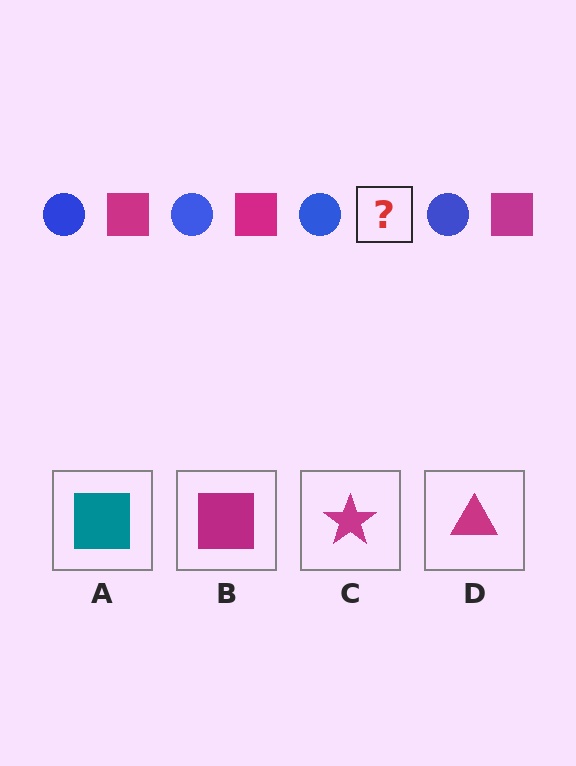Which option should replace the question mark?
Option B.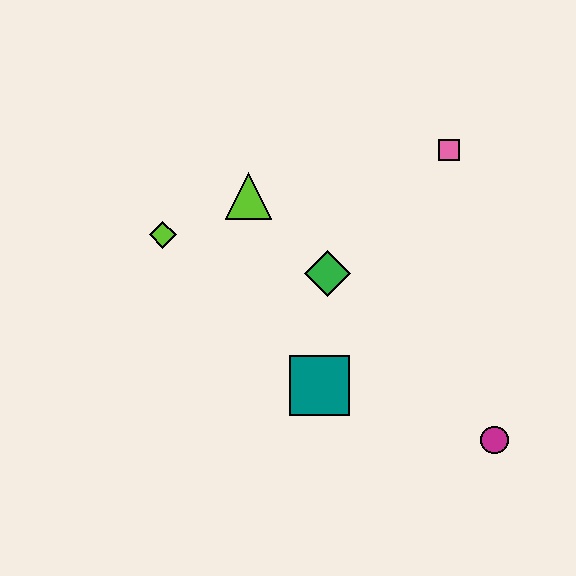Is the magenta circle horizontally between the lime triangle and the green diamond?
No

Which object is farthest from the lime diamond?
The magenta circle is farthest from the lime diamond.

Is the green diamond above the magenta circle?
Yes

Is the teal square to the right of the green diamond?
No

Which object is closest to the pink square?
The green diamond is closest to the pink square.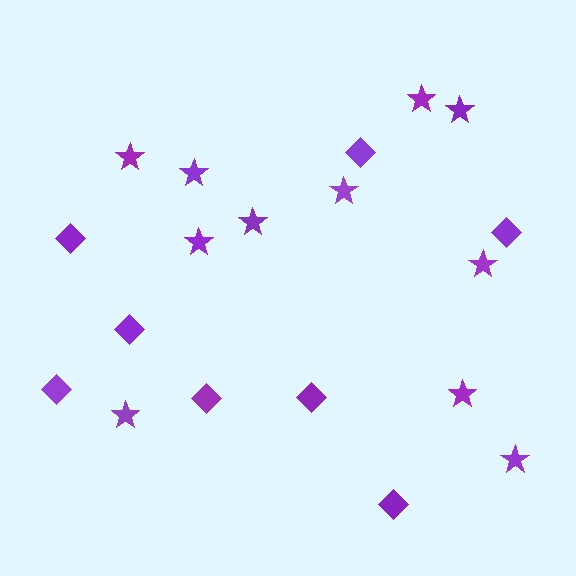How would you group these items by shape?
There are 2 groups: one group of stars (11) and one group of diamonds (8).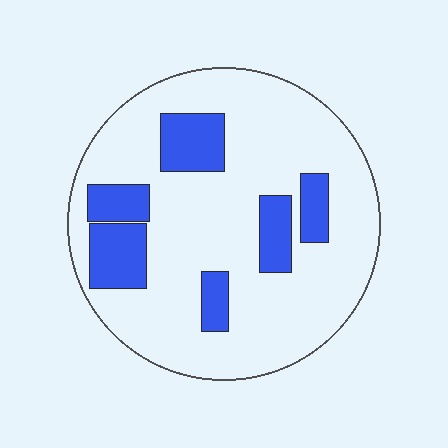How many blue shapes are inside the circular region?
6.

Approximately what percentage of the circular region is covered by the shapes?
Approximately 20%.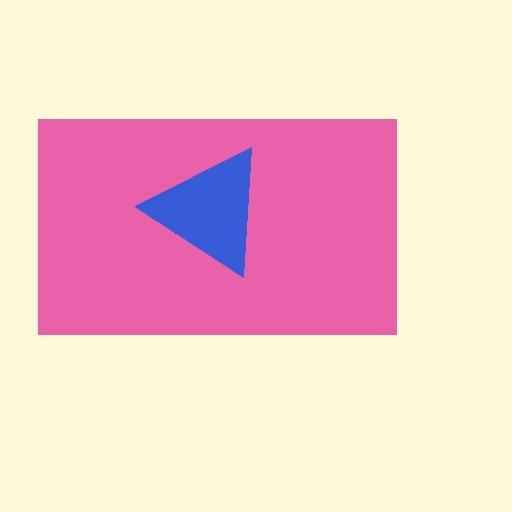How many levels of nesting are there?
2.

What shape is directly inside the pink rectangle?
The blue triangle.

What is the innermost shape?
The blue triangle.